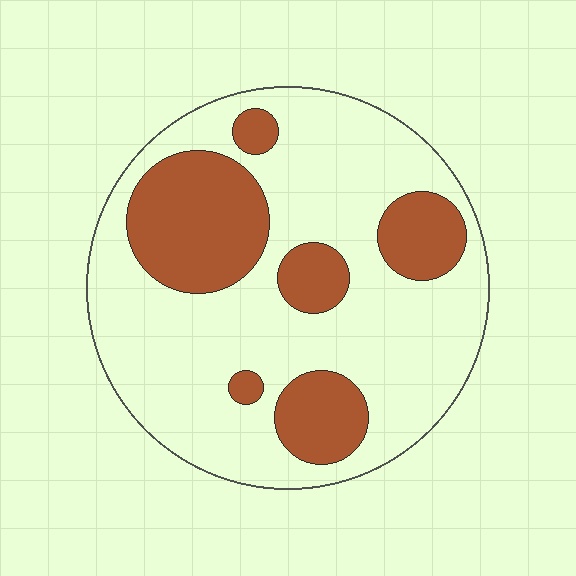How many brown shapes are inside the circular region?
6.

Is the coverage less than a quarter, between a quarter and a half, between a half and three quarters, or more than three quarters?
Between a quarter and a half.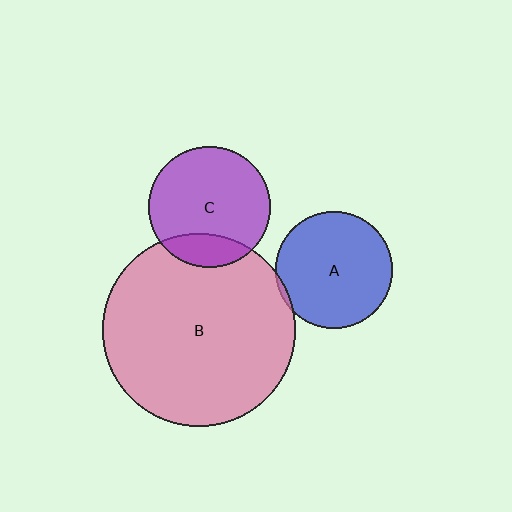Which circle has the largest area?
Circle B (pink).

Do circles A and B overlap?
Yes.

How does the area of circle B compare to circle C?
Approximately 2.5 times.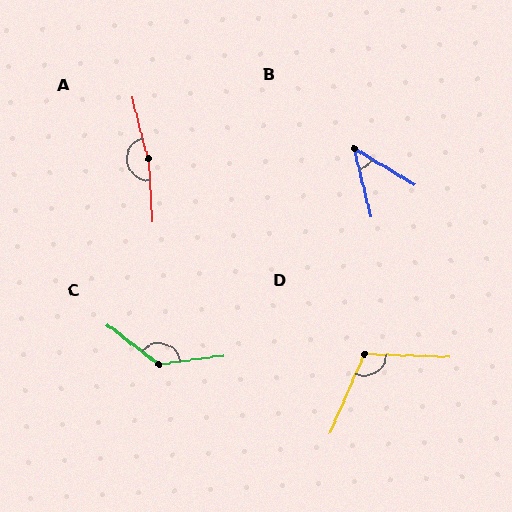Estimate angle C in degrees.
Approximately 134 degrees.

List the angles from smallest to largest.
B (45°), D (111°), C (134°), A (169°).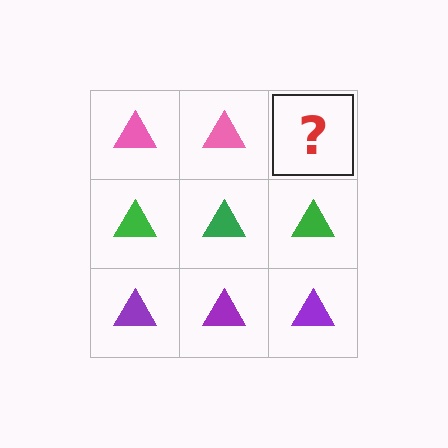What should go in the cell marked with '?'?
The missing cell should contain a pink triangle.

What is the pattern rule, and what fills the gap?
The rule is that each row has a consistent color. The gap should be filled with a pink triangle.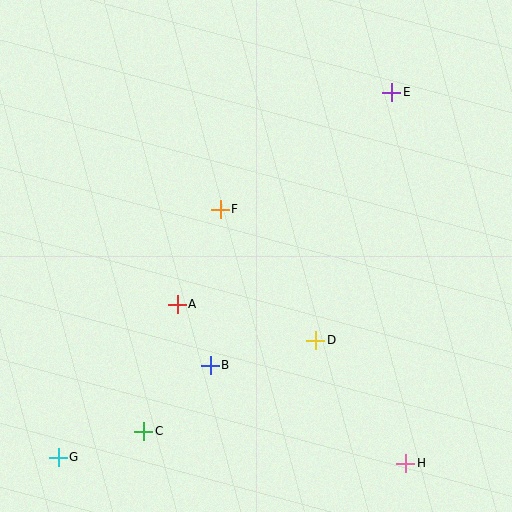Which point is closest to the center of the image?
Point F at (220, 209) is closest to the center.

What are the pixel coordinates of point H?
Point H is at (406, 463).